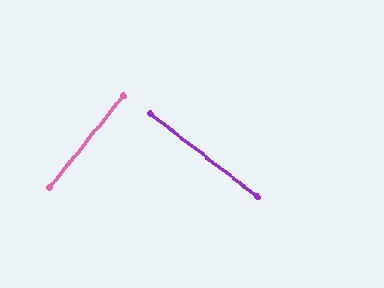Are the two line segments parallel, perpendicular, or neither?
Perpendicular — they meet at approximately 90°.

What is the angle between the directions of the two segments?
Approximately 90 degrees.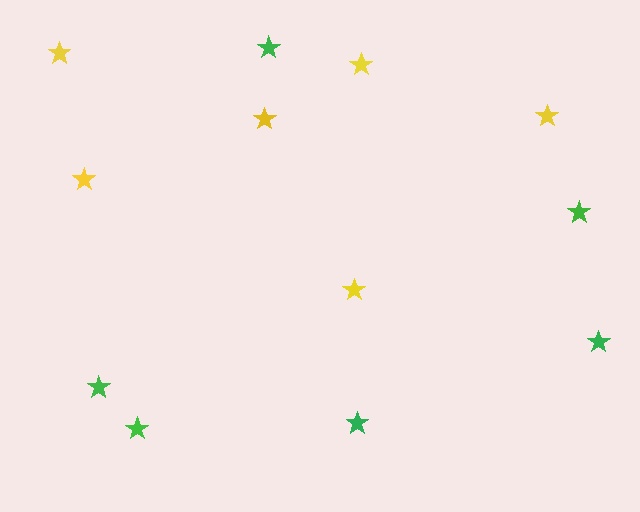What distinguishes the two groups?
There are 2 groups: one group of green stars (6) and one group of yellow stars (6).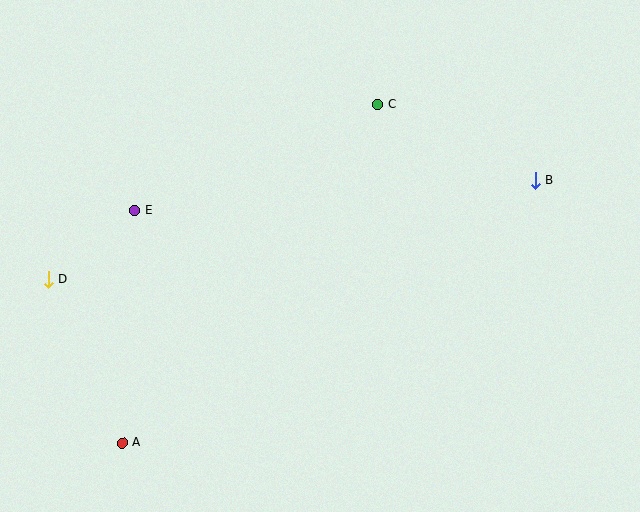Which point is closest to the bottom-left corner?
Point A is closest to the bottom-left corner.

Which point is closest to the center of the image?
Point C at (378, 104) is closest to the center.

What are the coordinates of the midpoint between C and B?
The midpoint between C and B is at (456, 142).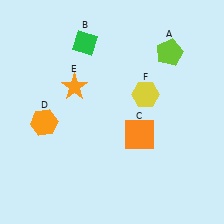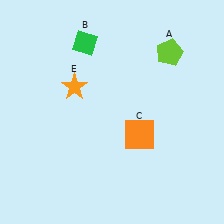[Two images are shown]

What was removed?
The orange hexagon (D), the yellow hexagon (F) were removed in Image 2.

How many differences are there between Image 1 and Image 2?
There are 2 differences between the two images.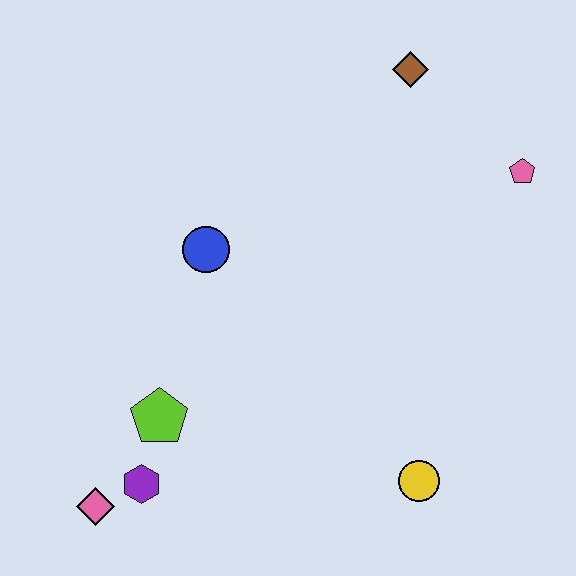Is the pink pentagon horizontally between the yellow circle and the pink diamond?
No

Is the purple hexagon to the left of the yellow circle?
Yes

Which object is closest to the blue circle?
The lime pentagon is closest to the blue circle.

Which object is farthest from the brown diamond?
The pink diamond is farthest from the brown diamond.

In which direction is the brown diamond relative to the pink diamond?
The brown diamond is above the pink diamond.